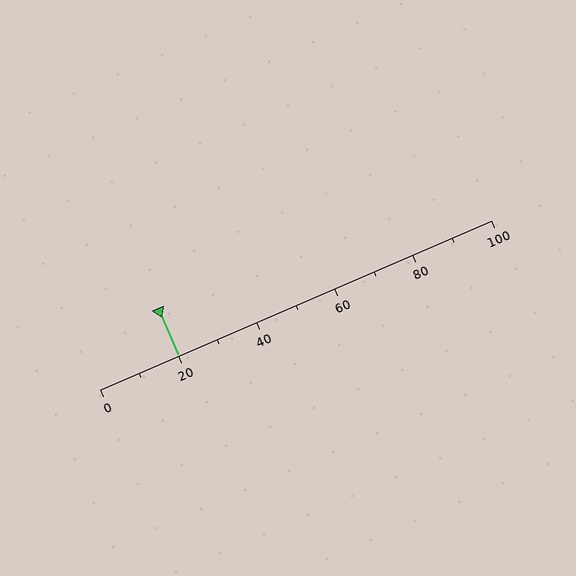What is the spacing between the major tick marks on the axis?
The major ticks are spaced 20 apart.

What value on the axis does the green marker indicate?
The marker indicates approximately 20.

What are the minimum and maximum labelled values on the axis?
The axis runs from 0 to 100.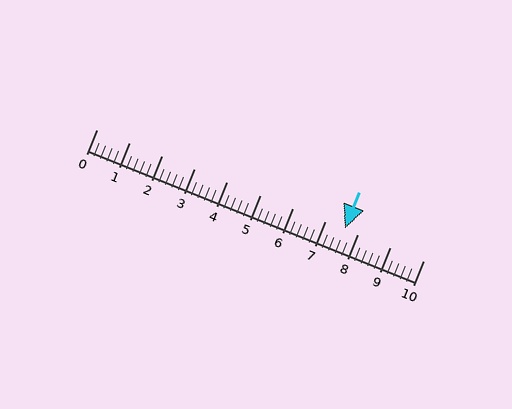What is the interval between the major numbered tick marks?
The major tick marks are spaced 1 units apart.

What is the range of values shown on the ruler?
The ruler shows values from 0 to 10.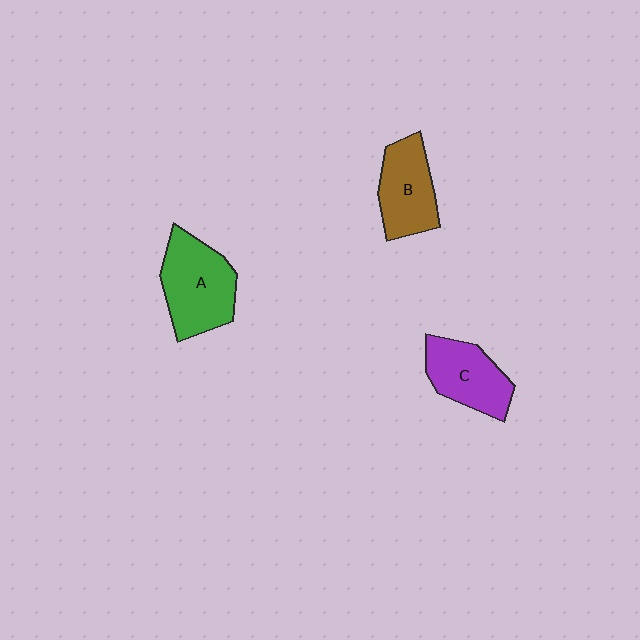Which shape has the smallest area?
Shape C (purple).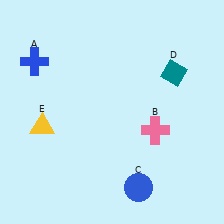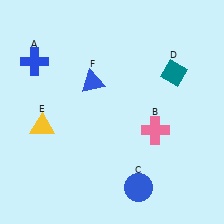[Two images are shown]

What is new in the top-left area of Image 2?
A blue triangle (F) was added in the top-left area of Image 2.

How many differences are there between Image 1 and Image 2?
There is 1 difference between the two images.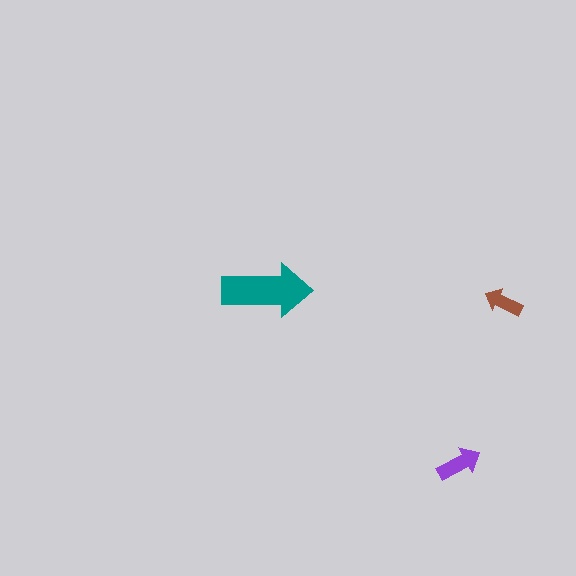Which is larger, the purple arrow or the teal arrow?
The teal one.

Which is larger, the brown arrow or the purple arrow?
The purple one.